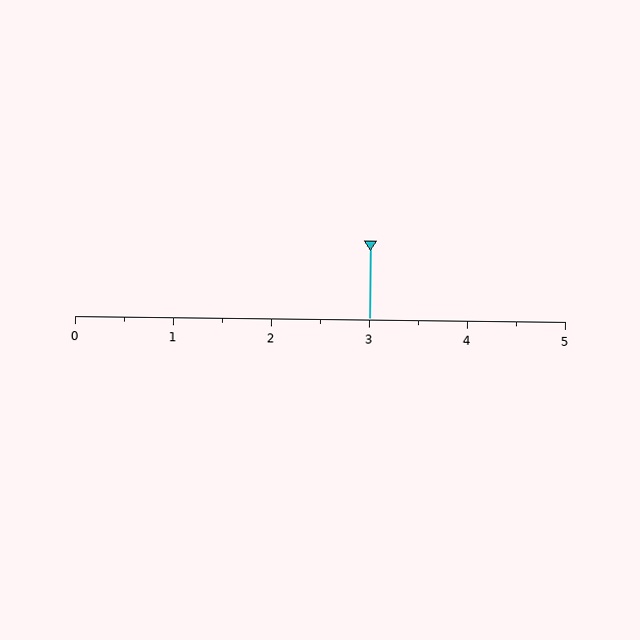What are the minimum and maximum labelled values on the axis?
The axis runs from 0 to 5.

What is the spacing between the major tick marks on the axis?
The major ticks are spaced 1 apart.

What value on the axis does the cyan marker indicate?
The marker indicates approximately 3.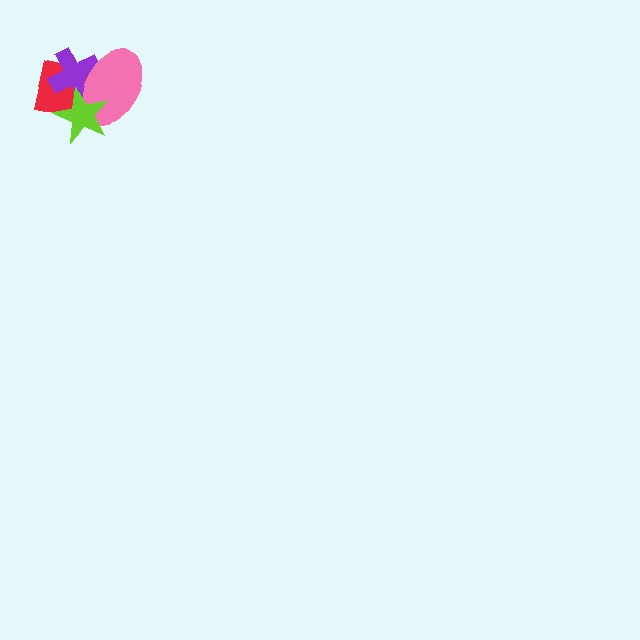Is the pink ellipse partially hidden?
Yes, it is partially covered by another shape.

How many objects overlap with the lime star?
3 objects overlap with the lime star.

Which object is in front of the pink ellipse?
The lime star is in front of the pink ellipse.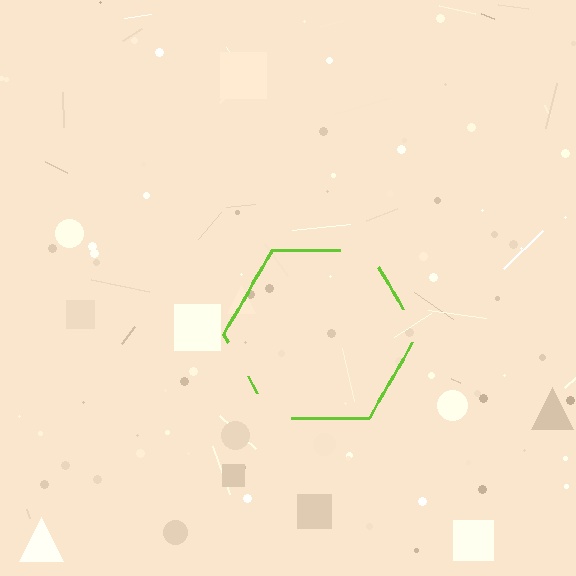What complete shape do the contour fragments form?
The contour fragments form a hexagon.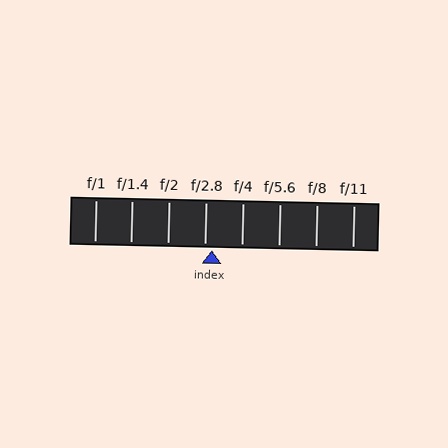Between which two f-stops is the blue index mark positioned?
The index mark is between f/2.8 and f/4.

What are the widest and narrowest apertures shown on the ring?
The widest aperture shown is f/1 and the narrowest is f/11.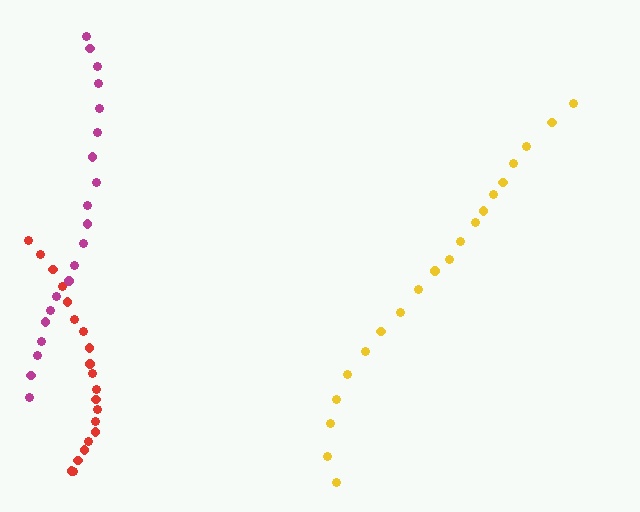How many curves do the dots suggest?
There are 3 distinct paths.